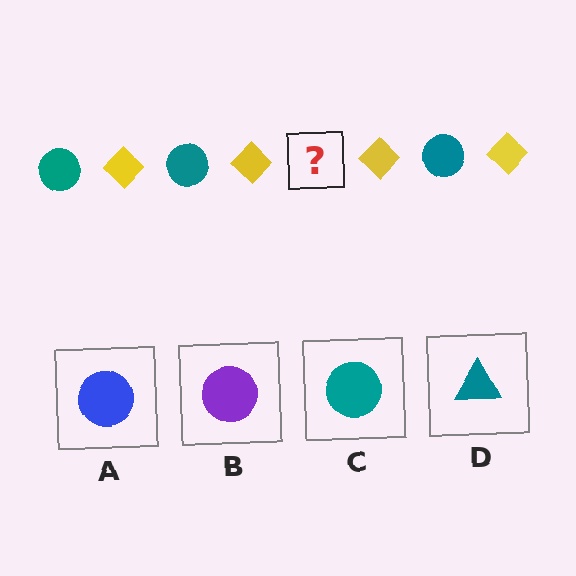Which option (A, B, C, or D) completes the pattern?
C.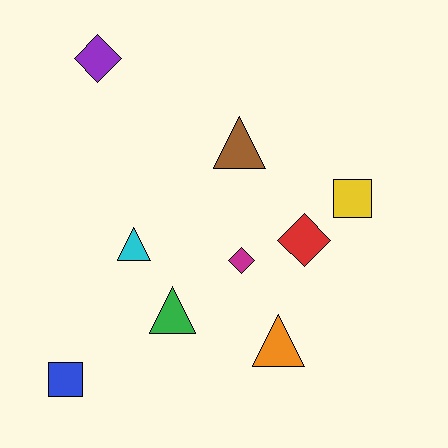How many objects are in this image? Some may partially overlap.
There are 9 objects.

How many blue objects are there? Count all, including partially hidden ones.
There is 1 blue object.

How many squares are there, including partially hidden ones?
There are 2 squares.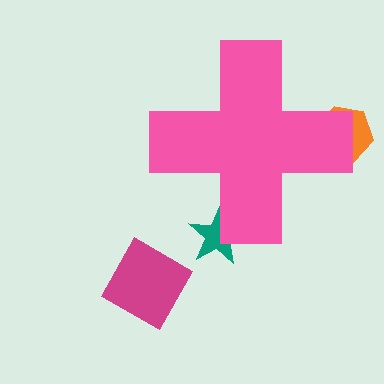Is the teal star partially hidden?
Yes, the teal star is partially hidden behind the pink cross.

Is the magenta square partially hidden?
No, the magenta square is fully visible.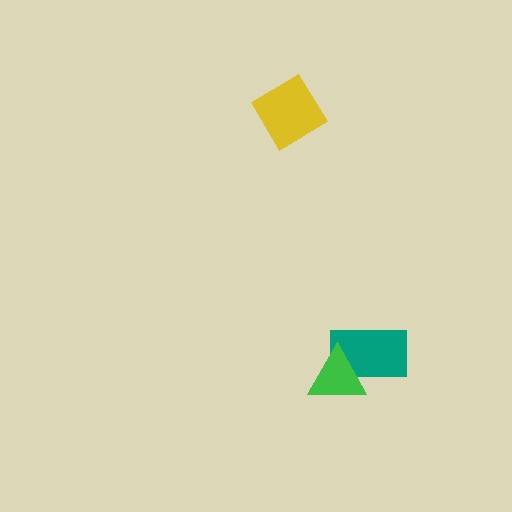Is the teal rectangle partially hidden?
Yes, it is partially covered by another shape.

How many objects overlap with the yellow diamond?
0 objects overlap with the yellow diamond.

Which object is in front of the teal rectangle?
The green triangle is in front of the teal rectangle.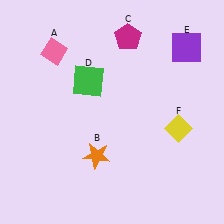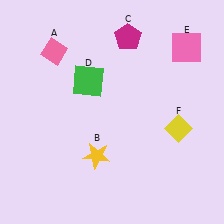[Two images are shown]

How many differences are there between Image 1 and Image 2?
There are 2 differences between the two images.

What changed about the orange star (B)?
In Image 1, B is orange. In Image 2, it changed to yellow.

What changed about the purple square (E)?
In Image 1, E is purple. In Image 2, it changed to pink.